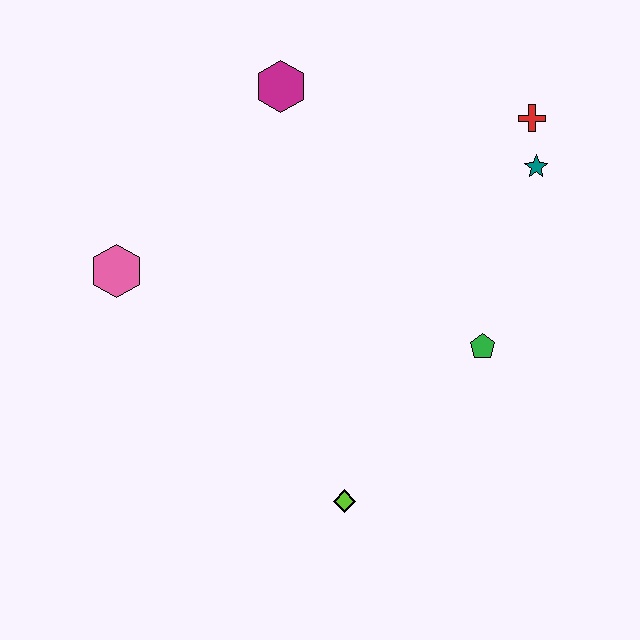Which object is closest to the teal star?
The red cross is closest to the teal star.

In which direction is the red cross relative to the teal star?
The red cross is above the teal star.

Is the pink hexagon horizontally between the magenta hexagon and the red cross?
No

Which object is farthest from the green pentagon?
The pink hexagon is farthest from the green pentagon.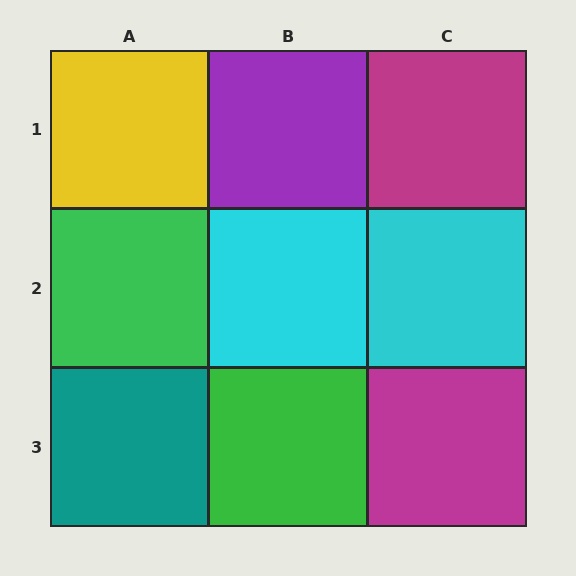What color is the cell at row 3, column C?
Magenta.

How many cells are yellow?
1 cell is yellow.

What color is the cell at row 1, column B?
Purple.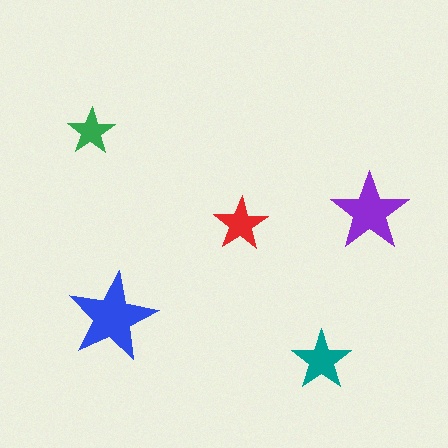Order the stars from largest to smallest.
the blue one, the purple one, the teal one, the red one, the green one.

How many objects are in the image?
There are 5 objects in the image.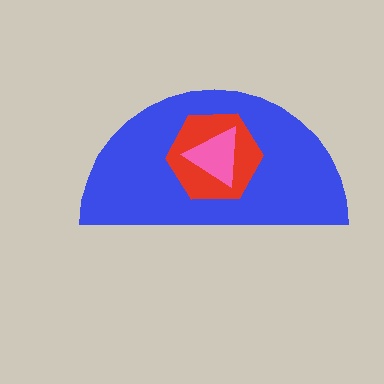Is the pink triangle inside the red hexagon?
Yes.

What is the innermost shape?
The pink triangle.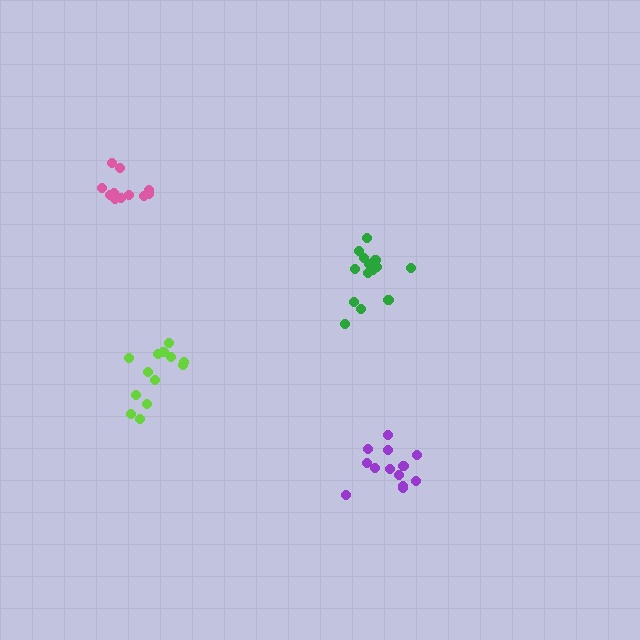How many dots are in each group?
Group 1: 13 dots, Group 2: 15 dots, Group 3: 13 dots, Group 4: 11 dots (52 total).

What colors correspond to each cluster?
The clusters are colored: purple, green, lime, pink.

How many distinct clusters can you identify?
There are 4 distinct clusters.